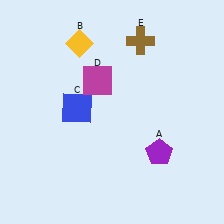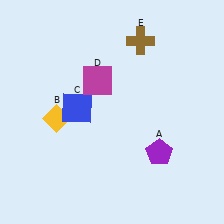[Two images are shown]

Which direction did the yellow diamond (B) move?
The yellow diamond (B) moved down.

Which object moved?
The yellow diamond (B) moved down.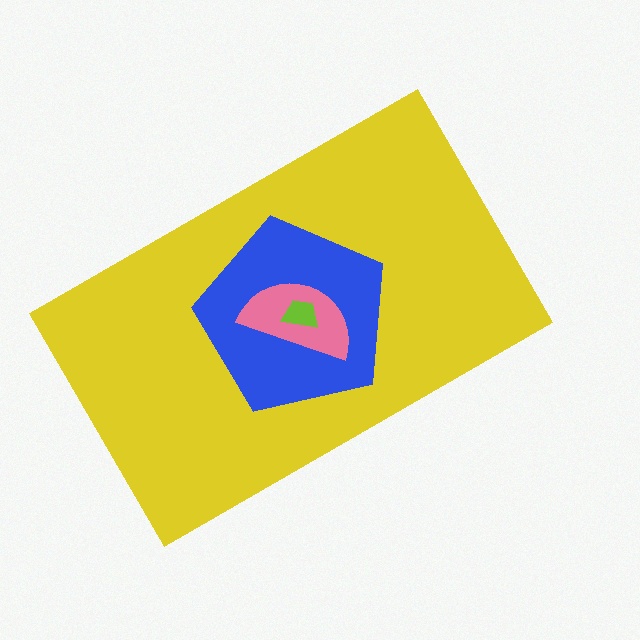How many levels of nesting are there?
4.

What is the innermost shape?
The lime trapezoid.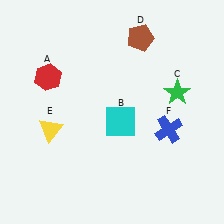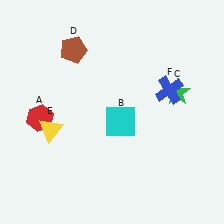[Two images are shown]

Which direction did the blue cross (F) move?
The blue cross (F) moved up.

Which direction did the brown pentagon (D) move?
The brown pentagon (D) moved left.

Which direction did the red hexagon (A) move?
The red hexagon (A) moved down.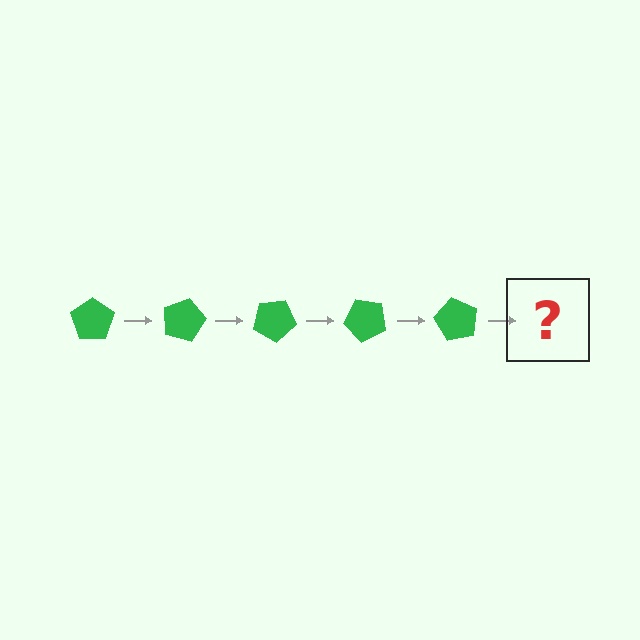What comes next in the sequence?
The next element should be a green pentagon rotated 75 degrees.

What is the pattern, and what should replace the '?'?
The pattern is that the pentagon rotates 15 degrees each step. The '?' should be a green pentagon rotated 75 degrees.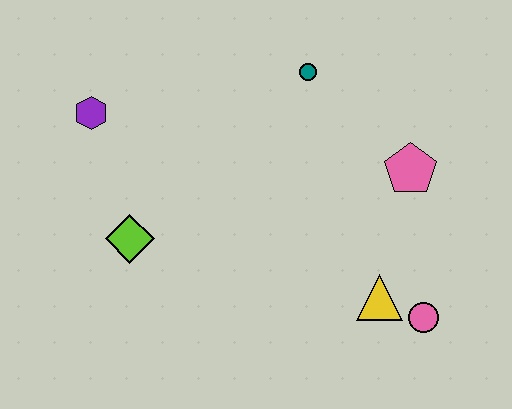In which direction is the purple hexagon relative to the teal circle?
The purple hexagon is to the left of the teal circle.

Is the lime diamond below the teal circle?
Yes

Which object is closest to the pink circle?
The yellow triangle is closest to the pink circle.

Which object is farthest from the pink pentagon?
The purple hexagon is farthest from the pink pentagon.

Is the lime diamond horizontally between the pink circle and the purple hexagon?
Yes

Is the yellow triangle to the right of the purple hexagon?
Yes